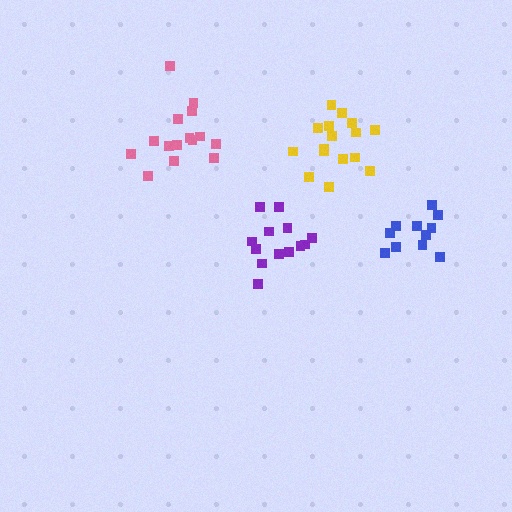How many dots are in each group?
Group 1: 13 dots, Group 2: 16 dots, Group 3: 15 dots, Group 4: 11 dots (55 total).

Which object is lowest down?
The purple cluster is bottommost.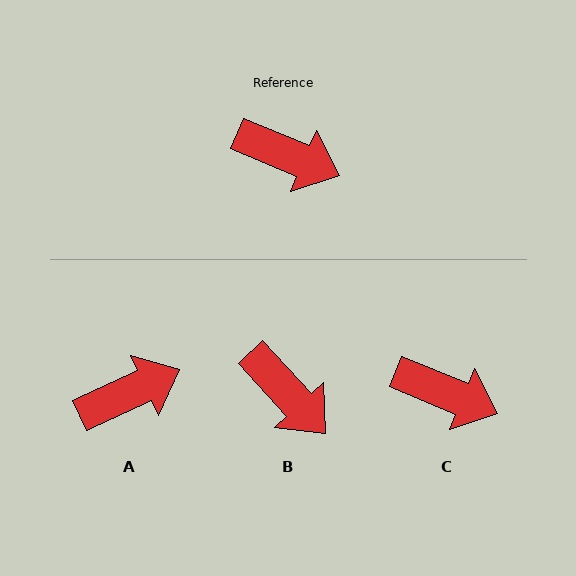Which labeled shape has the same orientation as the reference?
C.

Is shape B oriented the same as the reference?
No, it is off by about 25 degrees.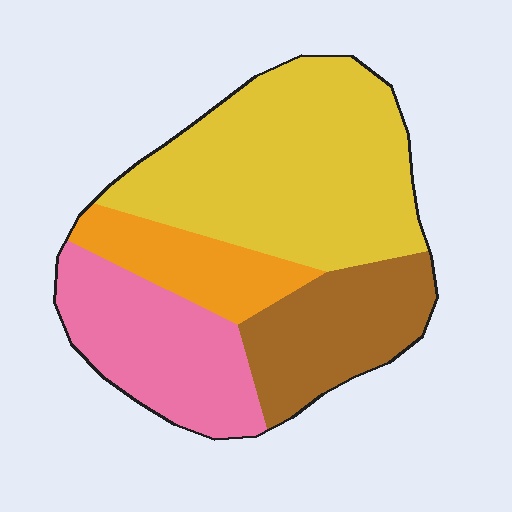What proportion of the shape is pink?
Pink covers roughly 25% of the shape.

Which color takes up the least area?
Orange, at roughly 15%.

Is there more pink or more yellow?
Yellow.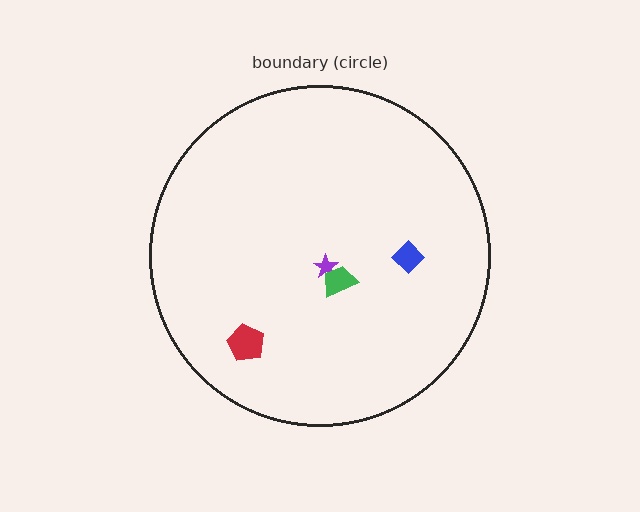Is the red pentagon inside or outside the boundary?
Inside.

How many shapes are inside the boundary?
4 inside, 0 outside.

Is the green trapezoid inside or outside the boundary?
Inside.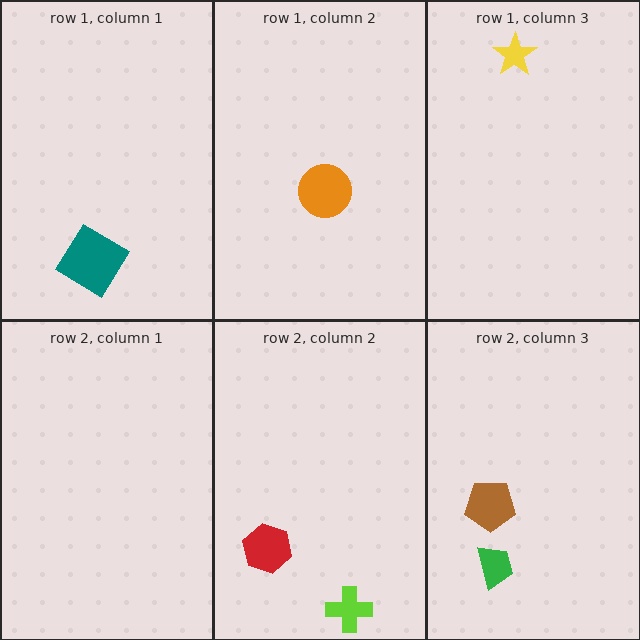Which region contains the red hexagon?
The row 2, column 2 region.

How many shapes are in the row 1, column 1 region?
1.